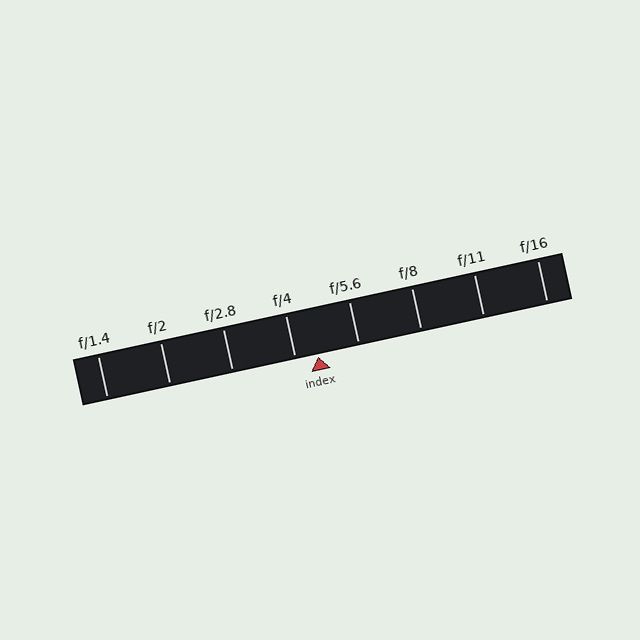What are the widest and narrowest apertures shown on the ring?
The widest aperture shown is f/1.4 and the narrowest is f/16.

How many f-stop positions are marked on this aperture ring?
There are 8 f-stop positions marked.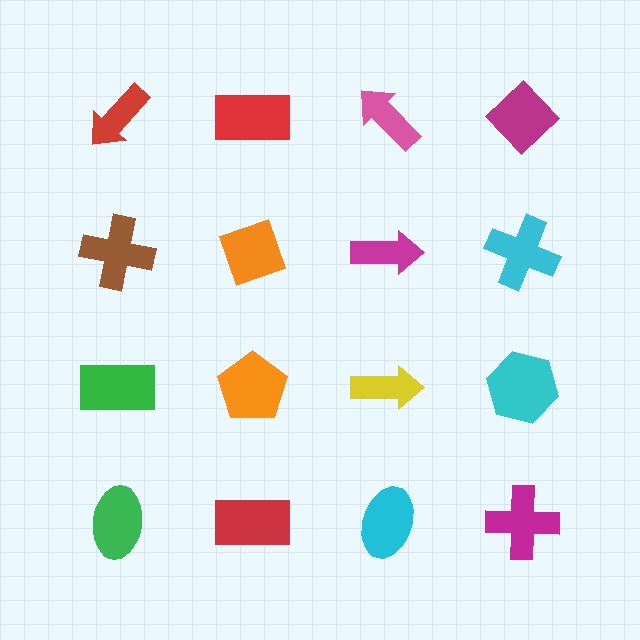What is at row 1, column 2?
A red rectangle.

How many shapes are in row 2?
4 shapes.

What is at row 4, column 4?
A magenta cross.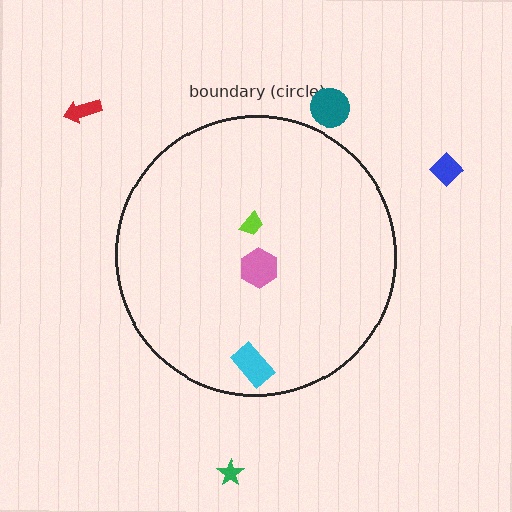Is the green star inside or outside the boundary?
Outside.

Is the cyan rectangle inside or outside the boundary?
Inside.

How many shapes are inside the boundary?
3 inside, 4 outside.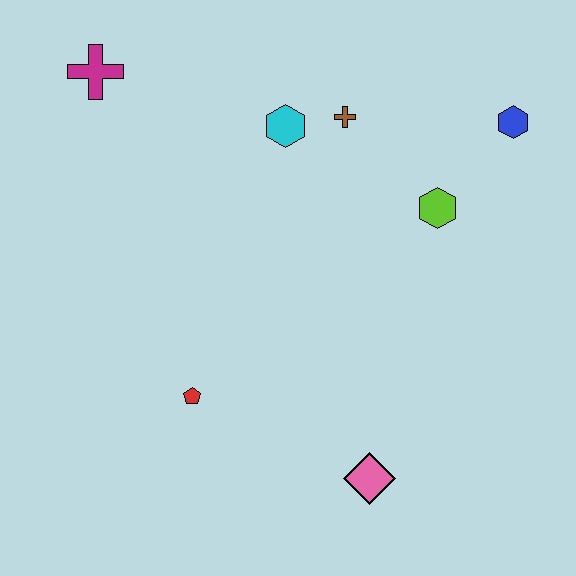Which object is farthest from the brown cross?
The pink diamond is farthest from the brown cross.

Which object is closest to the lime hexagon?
The blue hexagon is closest to the lime hexagon.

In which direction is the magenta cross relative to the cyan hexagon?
The magenta cross is to the left of the cyan hexagon.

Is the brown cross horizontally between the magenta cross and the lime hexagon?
Yes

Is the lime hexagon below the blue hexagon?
Yes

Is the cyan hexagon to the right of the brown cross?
No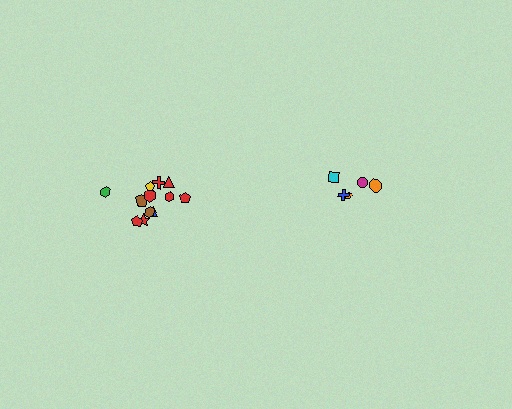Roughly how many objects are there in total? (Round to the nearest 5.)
Roughly 15 objects in total.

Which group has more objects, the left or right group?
The left group.